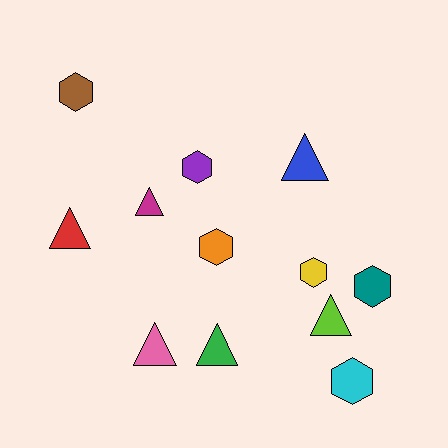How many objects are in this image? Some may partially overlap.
There are 12 objects.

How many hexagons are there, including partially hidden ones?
There are 6 hexagons.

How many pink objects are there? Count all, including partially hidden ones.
There is 1 pink object.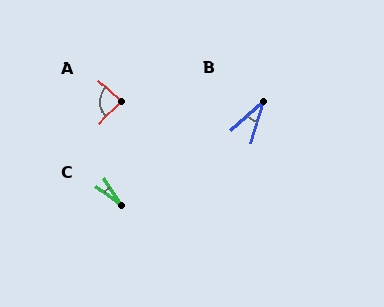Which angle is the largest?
A, at approximately 87 degrees.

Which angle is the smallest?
C, at approximately 19 degrees.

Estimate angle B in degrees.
Approximately 32 degrees.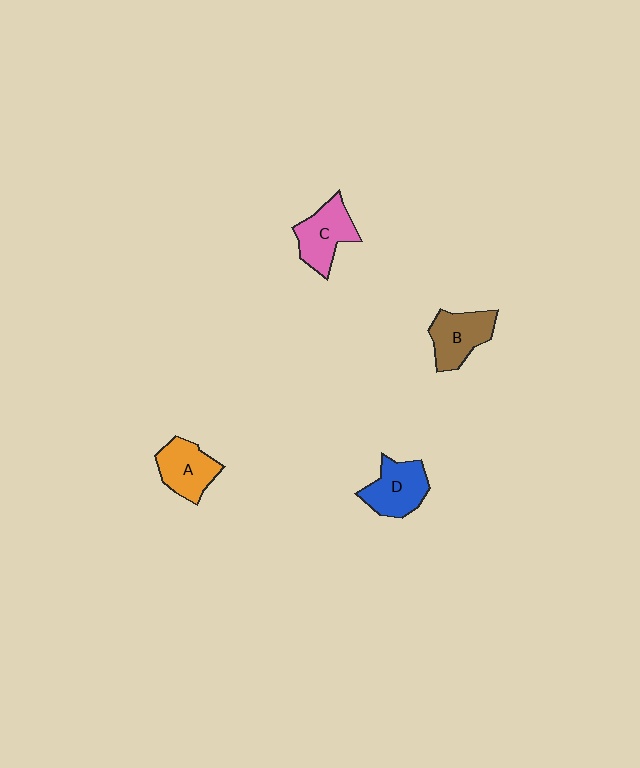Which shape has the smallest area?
Shape A (orange).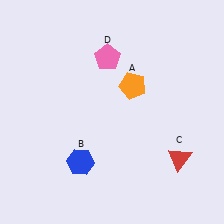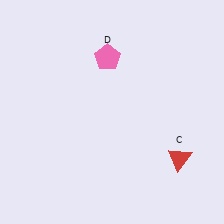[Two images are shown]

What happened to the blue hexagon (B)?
The blue hexagon (B) was removed in Image 2. It was in the bottom-left area of Image 1.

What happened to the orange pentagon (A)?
The orange pentagon (A) was removed in Image 2. It was in the top-right area of Image 1.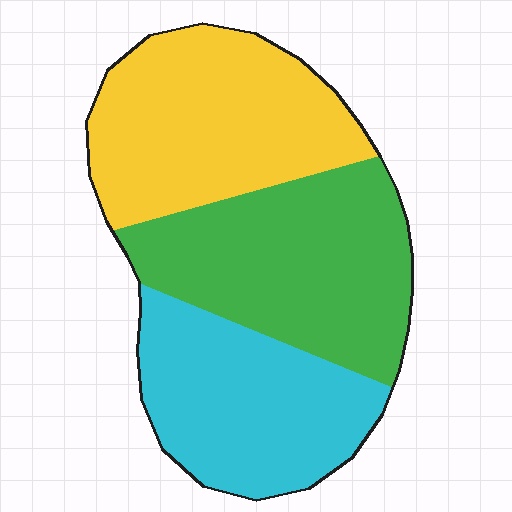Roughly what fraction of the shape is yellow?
Yellow covers 35% of the shape.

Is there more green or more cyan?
Green.